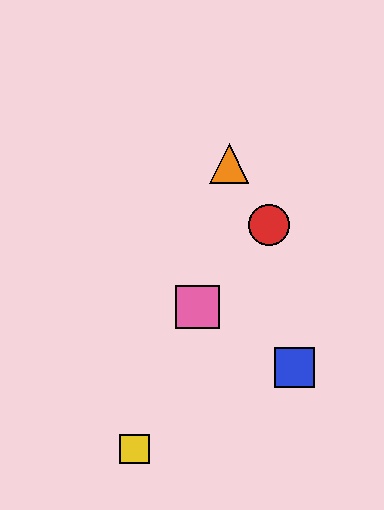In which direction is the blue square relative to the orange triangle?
The blue square is below the orange triangle.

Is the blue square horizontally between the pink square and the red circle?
No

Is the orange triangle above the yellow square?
Yes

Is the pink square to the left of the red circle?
Yes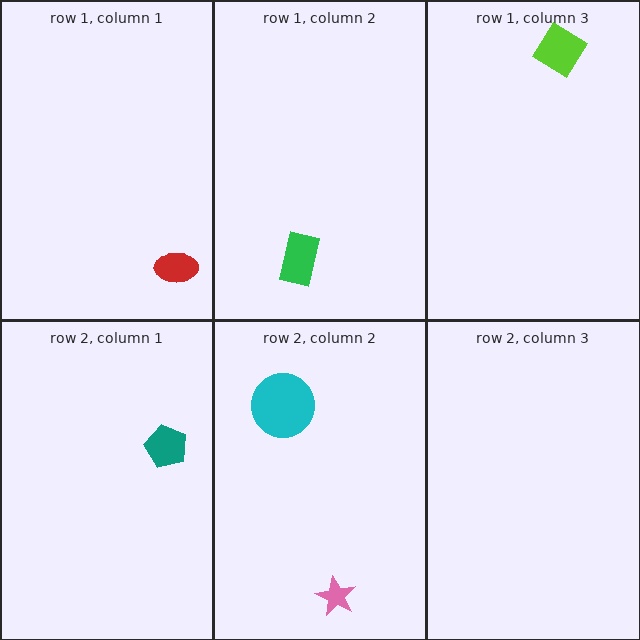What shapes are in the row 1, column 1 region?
The red ellipse.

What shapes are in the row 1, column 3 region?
The lime diamond.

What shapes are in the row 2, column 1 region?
The teal pentagon.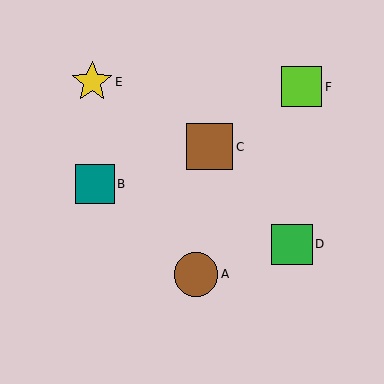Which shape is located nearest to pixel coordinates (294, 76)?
The lime square (labeled F) at (302, 87) is nearest to that location.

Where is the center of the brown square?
The center of the brown square is at (210, 147).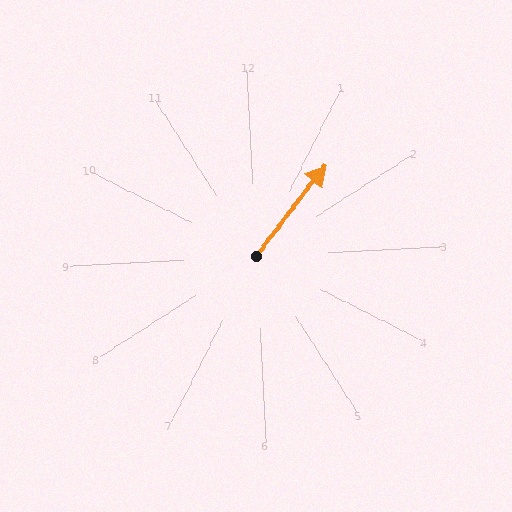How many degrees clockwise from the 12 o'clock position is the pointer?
Approximately 40 degrees.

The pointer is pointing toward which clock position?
Roughly 1 o'clock.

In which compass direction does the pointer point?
Northeast.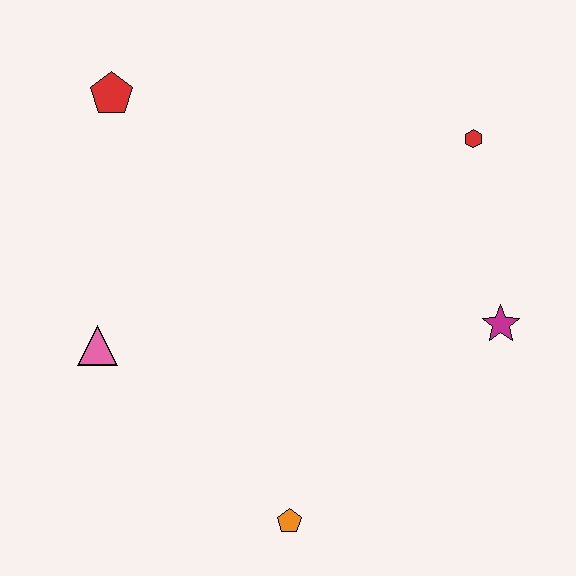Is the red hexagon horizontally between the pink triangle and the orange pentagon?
No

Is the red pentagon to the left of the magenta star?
Yes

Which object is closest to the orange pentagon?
The pink triangle is closest to the orange pentagon.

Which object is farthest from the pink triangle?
The red hexagon is farthest from the pink triangle.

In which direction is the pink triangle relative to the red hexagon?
The pink triangle is to the left of the red hexagon.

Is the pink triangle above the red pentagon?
No